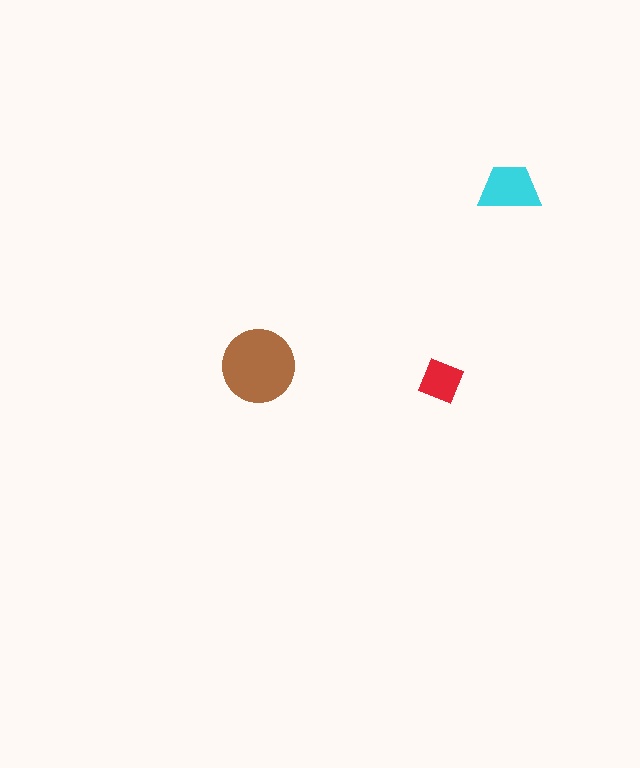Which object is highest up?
The cyan trapezoid is topmost.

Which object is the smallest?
The red diamond.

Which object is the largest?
The brown circle.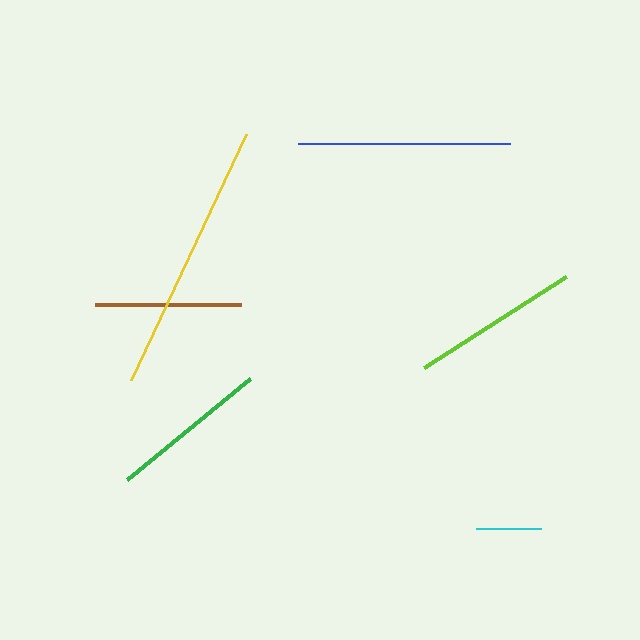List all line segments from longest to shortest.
From longest to shortest: yellow, blue, lime, green, brown, cyan.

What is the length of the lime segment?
The lime segment is approximately 169 pixels long.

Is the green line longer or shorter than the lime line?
The lime line is longer than the green line.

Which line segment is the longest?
The yellow line is the longest at approximately 271 pixels.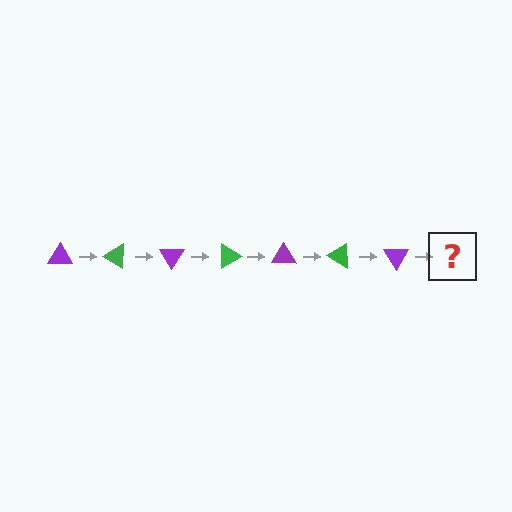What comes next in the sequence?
The next element should be a green triangle, rotated 210 degrees from the start.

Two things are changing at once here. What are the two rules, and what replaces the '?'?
The two rules are that it rotates 30 degrees each step and the color cycles through purple and green. The '?' should be a green triangle, rotated 210 degrees from the start.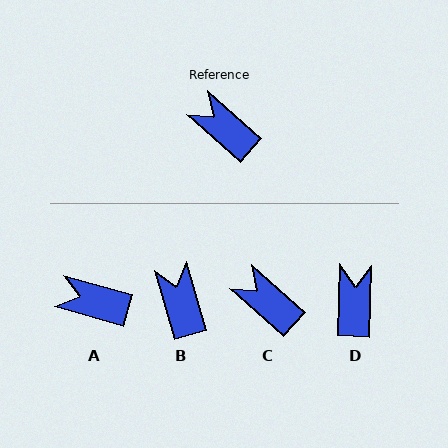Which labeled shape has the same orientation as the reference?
C.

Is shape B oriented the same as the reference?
No, it is off by about 32 degrees.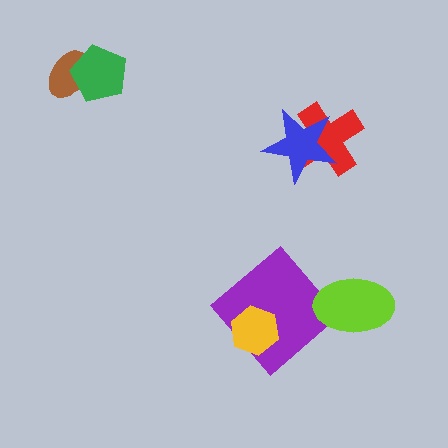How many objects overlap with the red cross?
1 object overlaps with the red cross.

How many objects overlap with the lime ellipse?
0 objects overlap with the lime ellipse.